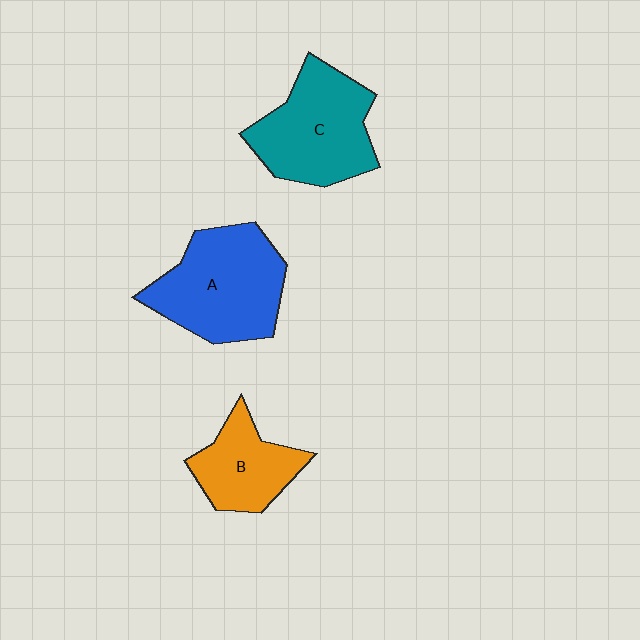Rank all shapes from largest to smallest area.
From largest to smallest: A (blue), C (teal), B (orange).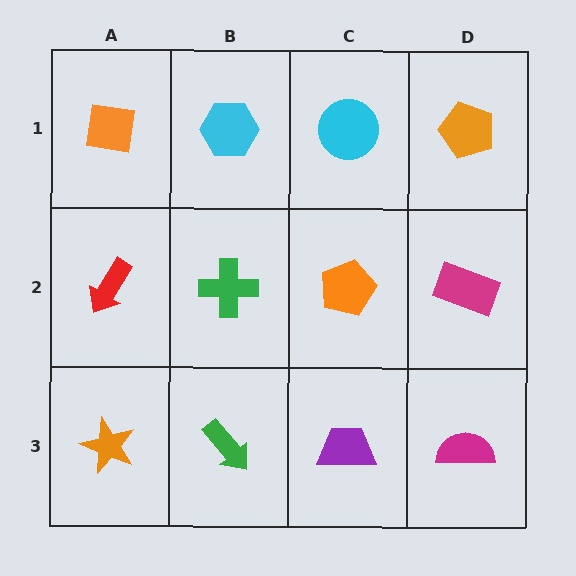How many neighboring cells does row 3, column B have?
3.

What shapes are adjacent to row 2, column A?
An orange square (row 1, column A), an orange star (row 3, column A), a green cross (row 2, column B).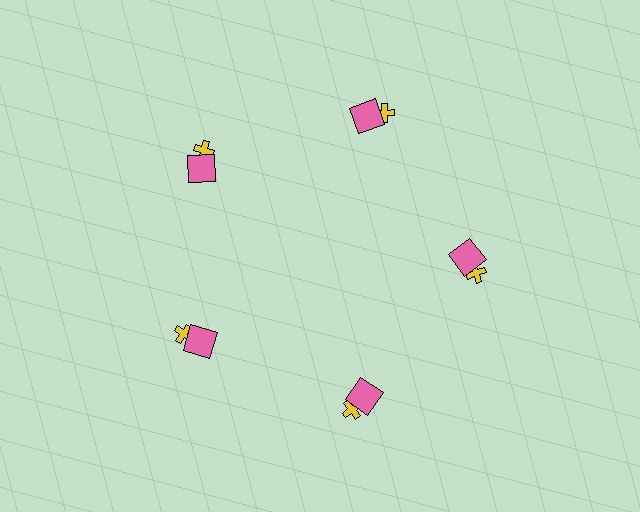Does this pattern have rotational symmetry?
Yes, this pattern has 5-fold rotational symmetry. It looks the same after rotating 72 degrees around the center.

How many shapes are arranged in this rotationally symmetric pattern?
There are 10 shapes, arranged in 5 groups of 2.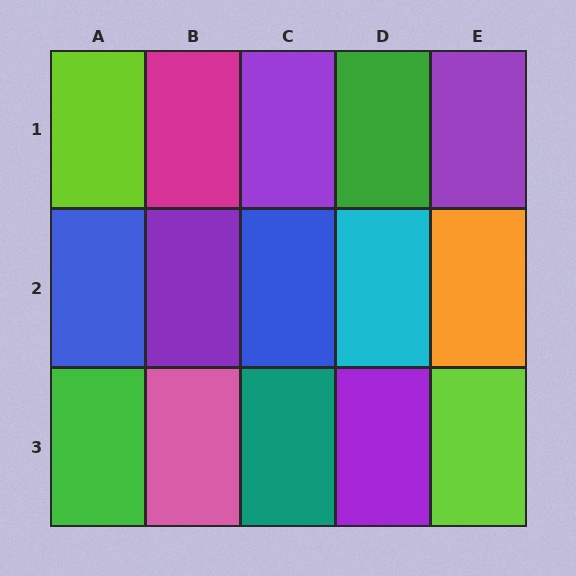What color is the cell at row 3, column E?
Lime.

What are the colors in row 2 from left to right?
Blue, purple, blue, cyan, orange.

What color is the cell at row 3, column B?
Pink.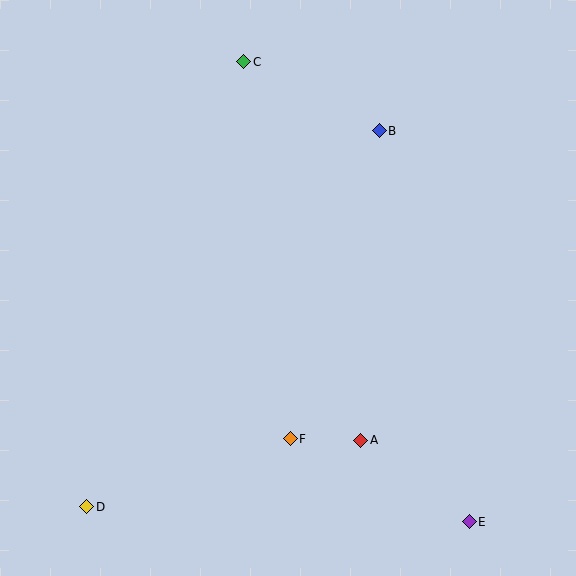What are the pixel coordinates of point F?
Point F is at (290, 439).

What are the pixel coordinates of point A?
Point A is at (361, 440).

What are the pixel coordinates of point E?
Point E is at (469, 522).